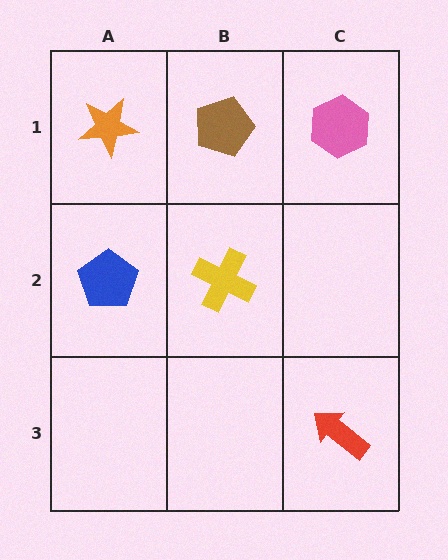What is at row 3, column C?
A red arrow.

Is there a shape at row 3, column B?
No, that cell is empty.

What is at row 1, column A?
An orange star.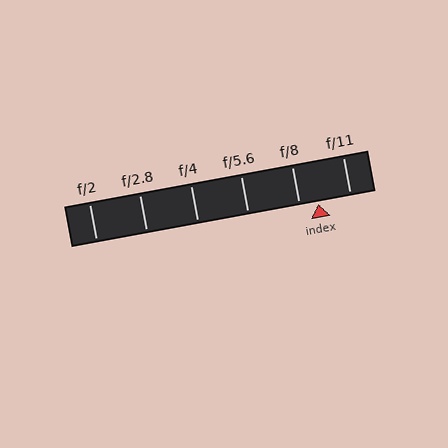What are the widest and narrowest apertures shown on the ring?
The widest aperture shown is f/2 and the narrowest is f/11.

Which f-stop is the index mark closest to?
The index mark is closest to f/8.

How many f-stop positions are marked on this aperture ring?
There are 6 f-stop positions marked.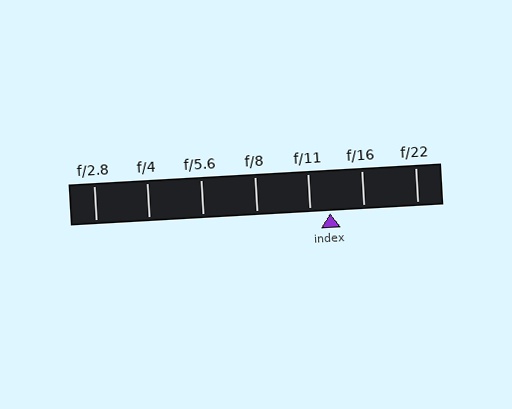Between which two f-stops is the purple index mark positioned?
The index mark is between f/11 and f/16.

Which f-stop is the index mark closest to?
The index mark is closest to f/11.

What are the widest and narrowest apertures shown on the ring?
The widest aperture shown is f/2.8 and the narrowest is f/22.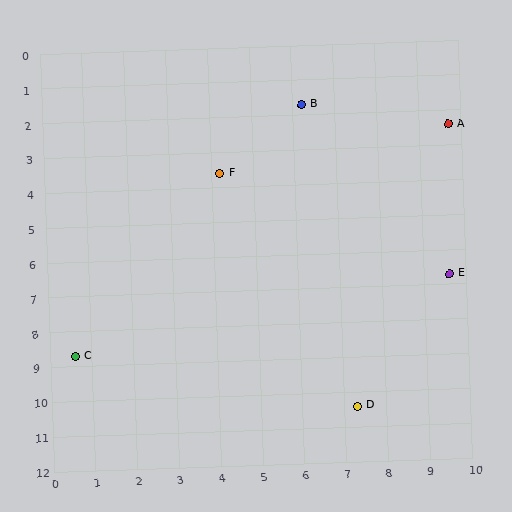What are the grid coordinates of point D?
Point D is at approximately (7.3, 10.4).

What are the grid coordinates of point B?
Point B is at approximately (6.2, 1.7).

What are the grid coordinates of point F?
Point F is at approximately (4.2, 3.6).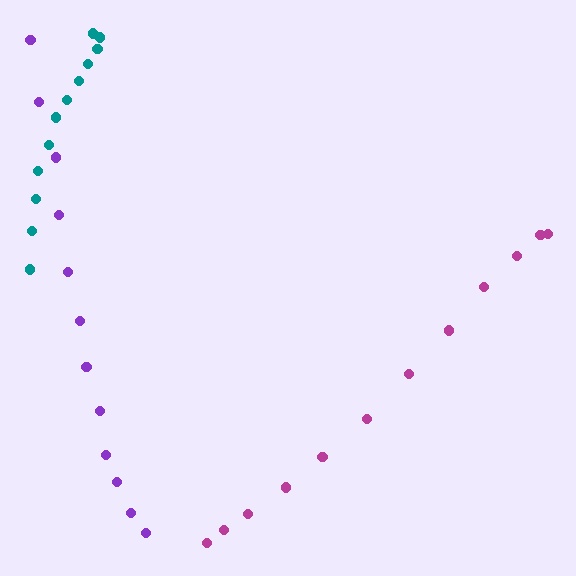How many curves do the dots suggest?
There are 3 distinct paths.